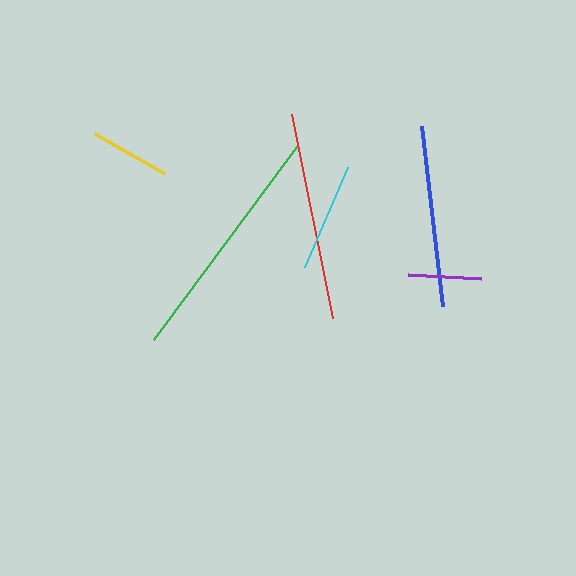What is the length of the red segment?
The red segment is approximately 209 pixels long.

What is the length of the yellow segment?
The yellow segment is approximately 81 pixels long.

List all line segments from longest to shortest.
From longest to shortest: green, red, blue, cyan, yellow, purple.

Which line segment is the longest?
The green line is the longest at approximately 241 pixels.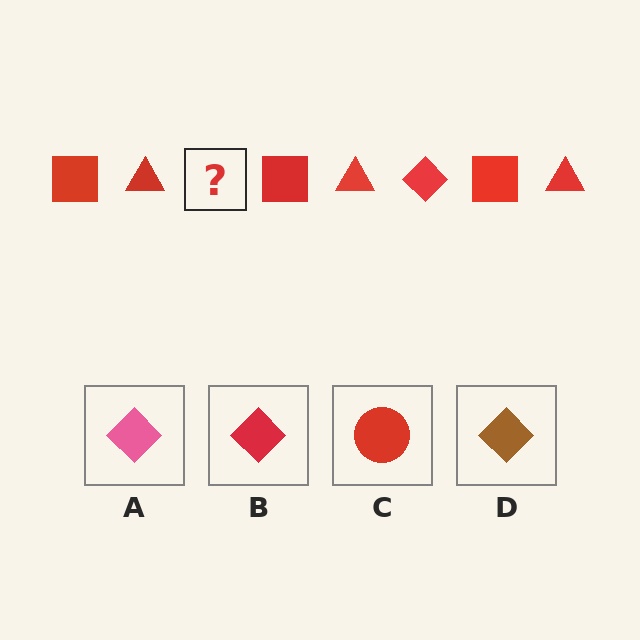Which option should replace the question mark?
Option B.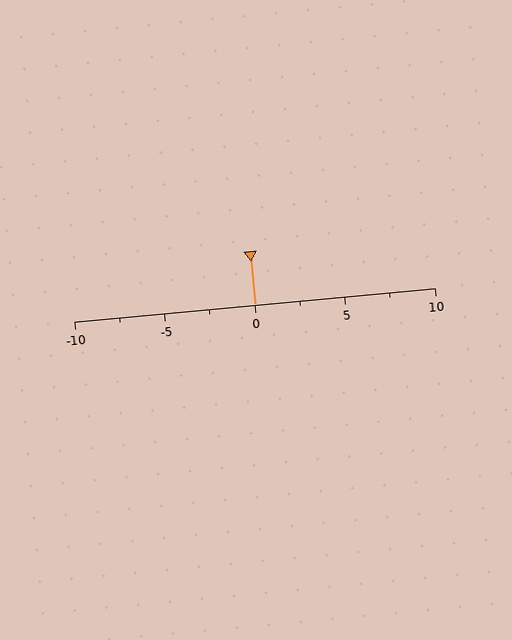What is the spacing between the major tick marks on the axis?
The major ticks are spaced 5 apart.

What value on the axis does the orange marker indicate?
The marker indicates approximately 0.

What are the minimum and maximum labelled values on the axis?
The axis runs from -10 to 10.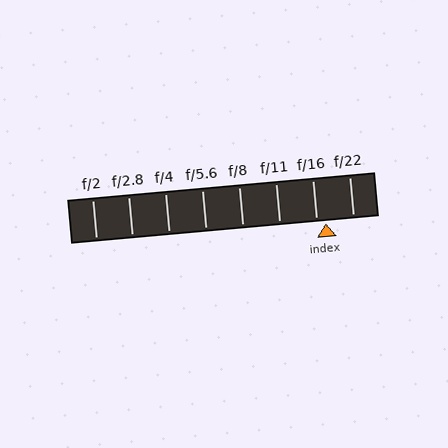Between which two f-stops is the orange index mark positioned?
The index mark is between f/16 and f/22.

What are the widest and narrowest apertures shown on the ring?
The widest aperture shown is f/2 and the narrowest is f/22.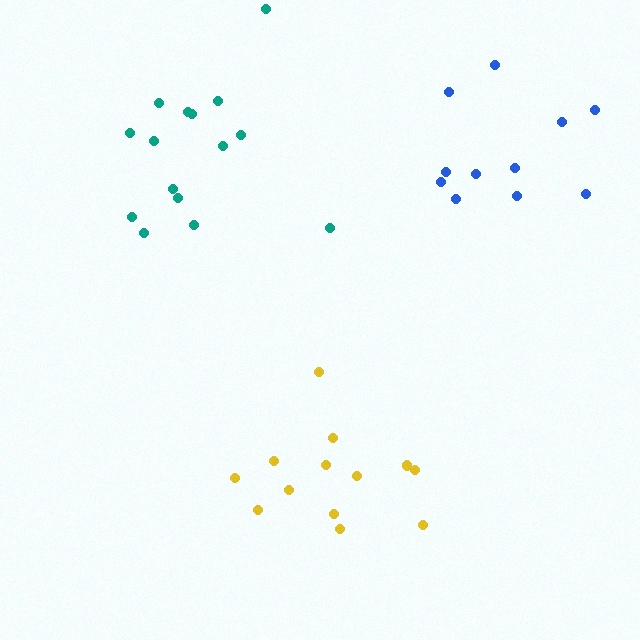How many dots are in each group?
Group 1: 13 dots, Group 2: 11 dots, Group 3: 15 dots (39 total).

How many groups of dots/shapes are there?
There are 3 groups.